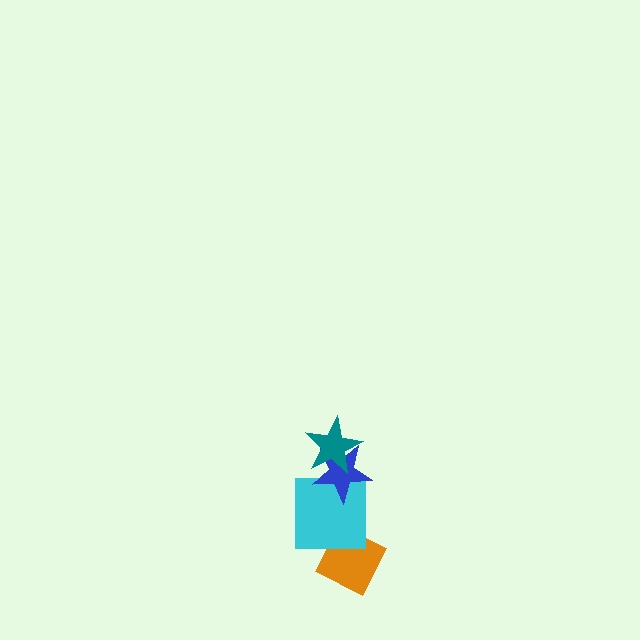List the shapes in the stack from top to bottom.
From top to bottom: the teal star, the blue star, the cyan square, the orange diamond.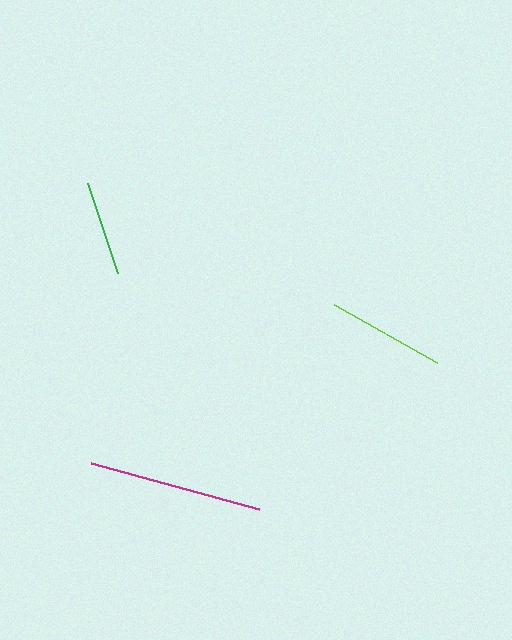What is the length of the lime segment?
The lime segment is approximately 118 pixels long.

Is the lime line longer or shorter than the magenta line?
The magenta line is longer than the lime line.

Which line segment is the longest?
The magenta line is the longest at approximately 174 pixels.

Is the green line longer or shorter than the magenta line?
The magenta line is longer than the green line.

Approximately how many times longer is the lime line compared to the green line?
The lime line is approximately 1.2 times the length of the green line.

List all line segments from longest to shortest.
From longest to shortest: magenta, lime, green.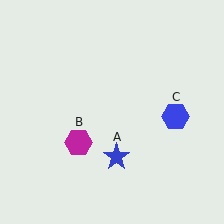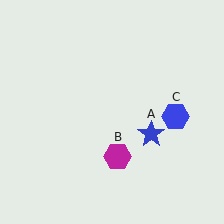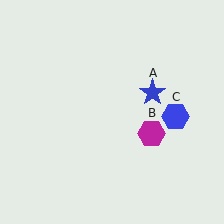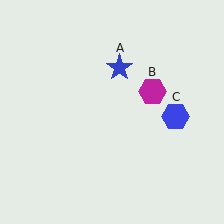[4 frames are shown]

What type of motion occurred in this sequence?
The blue star (object A), magenta hexagon (object B) rotated counterclockwise around the center of the scene.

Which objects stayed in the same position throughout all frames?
Blue hexagon (object C) remained stationary.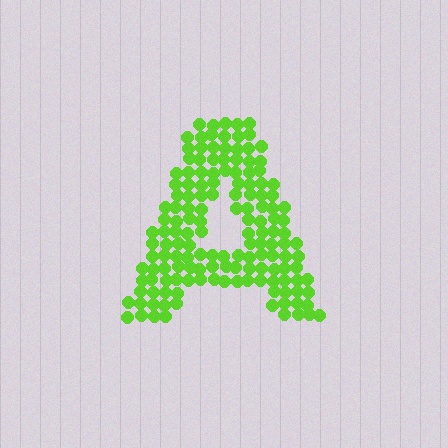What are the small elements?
The small elements are circles.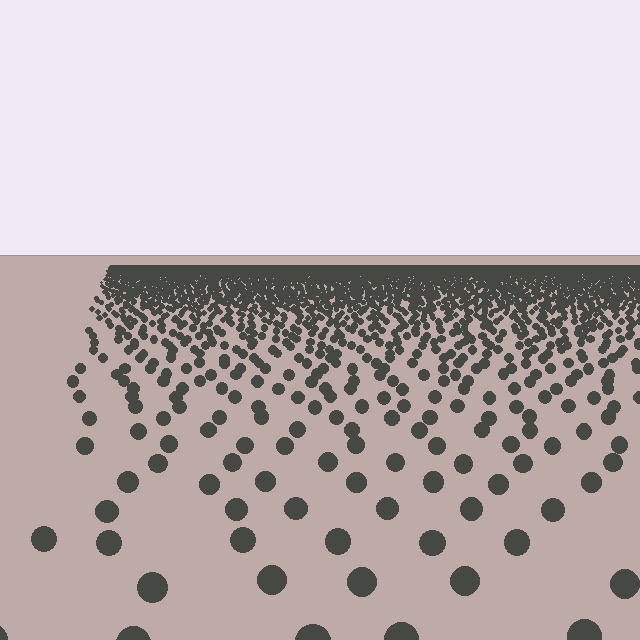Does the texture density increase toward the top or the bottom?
Density increases toward the top.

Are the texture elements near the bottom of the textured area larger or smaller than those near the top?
Larger. Near the bottom, elements are closer to the viewer and appear at a bigger on-screen size.